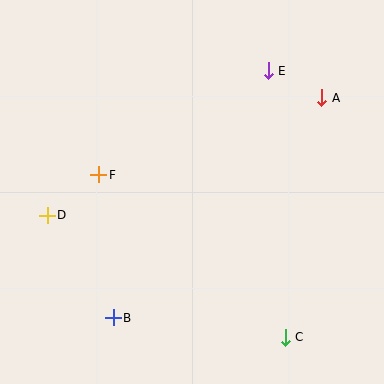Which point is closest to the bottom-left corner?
Point B is closest to the bottom-left corner.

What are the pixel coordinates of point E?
Point E is at (268, 71).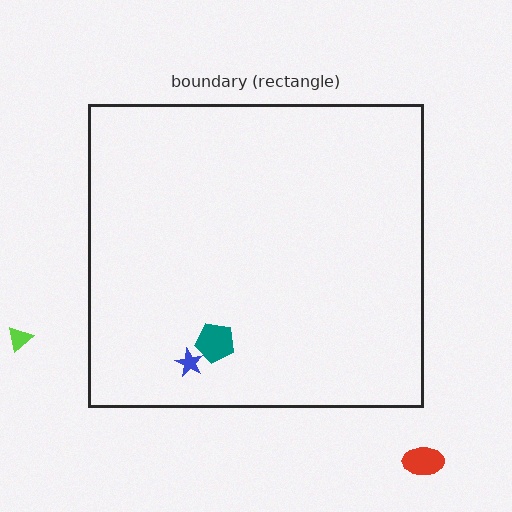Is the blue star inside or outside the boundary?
Inside.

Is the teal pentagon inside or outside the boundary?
Inside.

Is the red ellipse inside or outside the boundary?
Outside.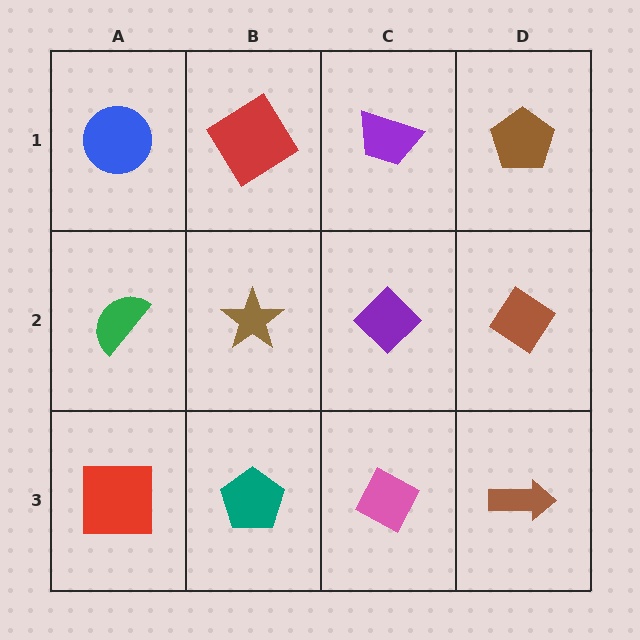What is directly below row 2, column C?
A pink diamond.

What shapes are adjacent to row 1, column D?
A brown diamond (row 2, column D), a purple trapezoid (row 1, column C).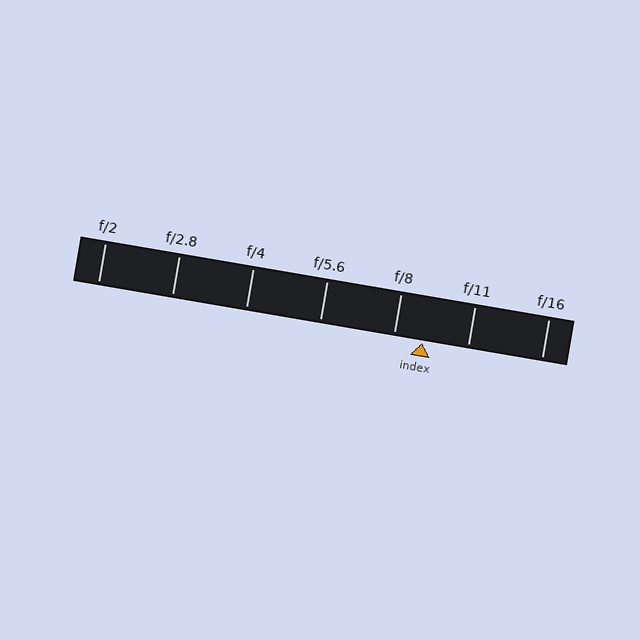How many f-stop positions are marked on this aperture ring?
There are 7 f-stop positions marked.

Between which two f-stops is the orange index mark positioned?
The index mark is between f/8 and f/11.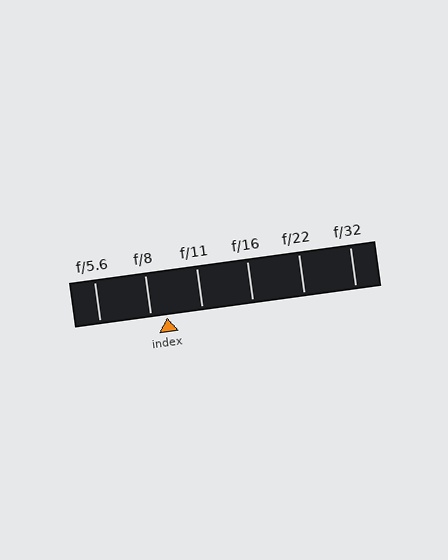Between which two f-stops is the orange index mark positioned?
The index mark is between f/8 and f/11.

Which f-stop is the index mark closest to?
The index mark is closest to f/8.